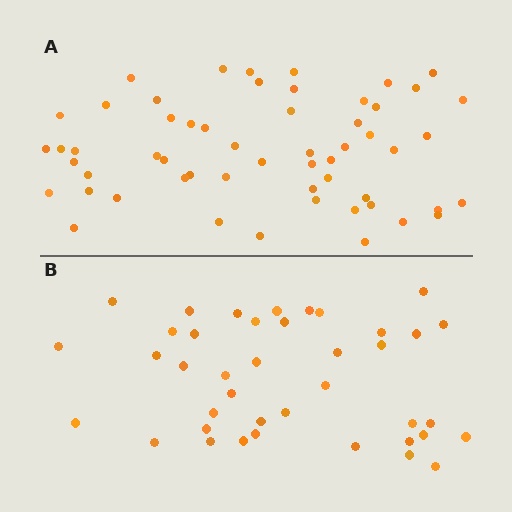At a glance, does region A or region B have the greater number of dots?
Region A (the top region) has more dots.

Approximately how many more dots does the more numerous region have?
Region A has approximately 15 more dots than region B.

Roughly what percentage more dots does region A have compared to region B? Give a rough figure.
About 40% more.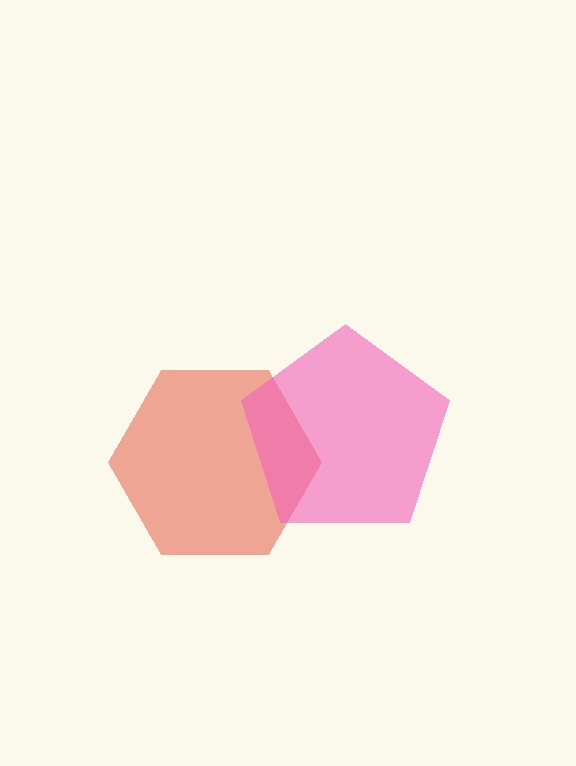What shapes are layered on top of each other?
The layered shapes are: a red hexagon, a pink pentagon.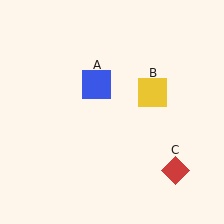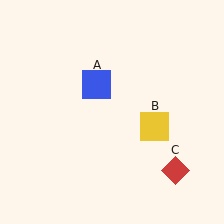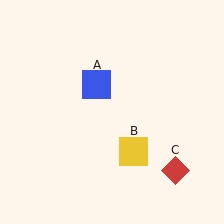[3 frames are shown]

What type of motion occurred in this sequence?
The yellow square (object B) rotated clockwise around the center of the scene.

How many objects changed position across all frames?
1 object changed position: yellow square (object B).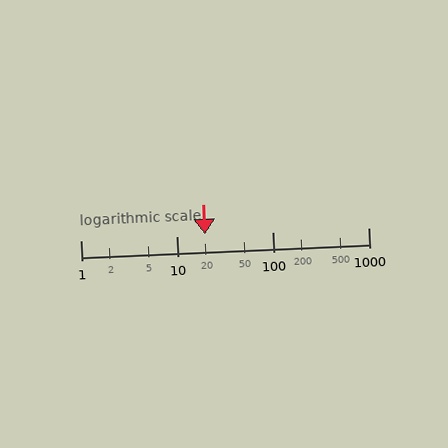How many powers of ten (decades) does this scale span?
The scale spans 3 decades, from 1 to 1000.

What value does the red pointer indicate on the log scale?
The pointer indicates approximately 20.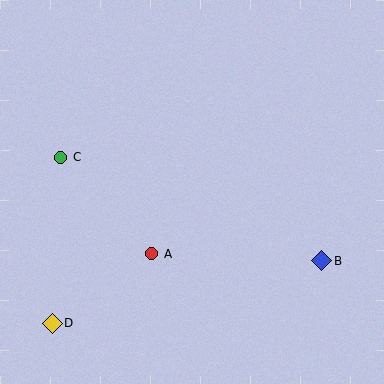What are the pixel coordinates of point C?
Point C is at (61, 157).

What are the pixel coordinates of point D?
Point D is at (52, 323).